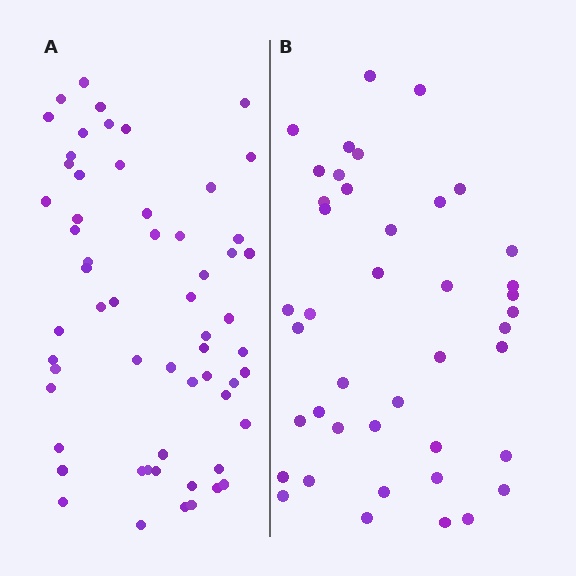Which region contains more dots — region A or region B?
Region A (the left region) has more dots.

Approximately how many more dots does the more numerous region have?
Region A has approximately 15 more dots than region B.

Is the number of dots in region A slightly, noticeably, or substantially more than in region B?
Region A has noticeably more, but not dramatically so. The ratio is roughly 1.4 to 1.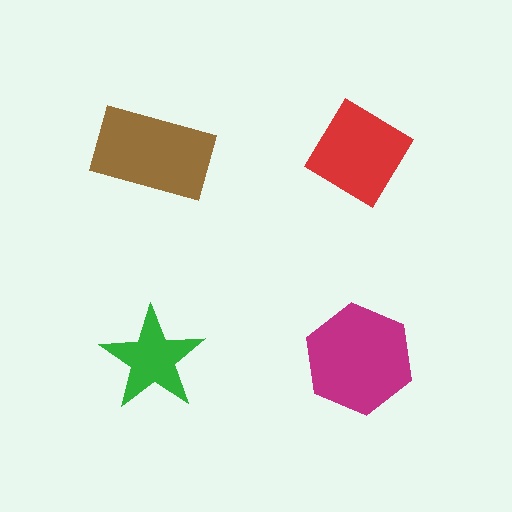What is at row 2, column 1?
A green star.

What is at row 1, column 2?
A red diamond.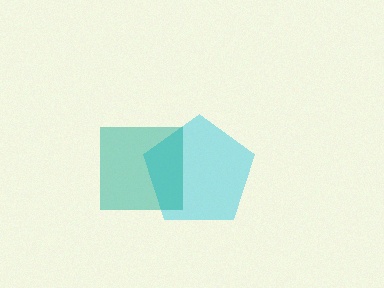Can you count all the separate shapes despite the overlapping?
Yes, there are 2 separate shapes.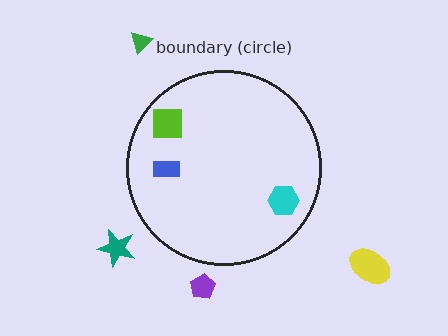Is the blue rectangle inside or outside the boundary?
Inside.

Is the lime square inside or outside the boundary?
Inside.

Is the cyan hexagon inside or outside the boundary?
Inside.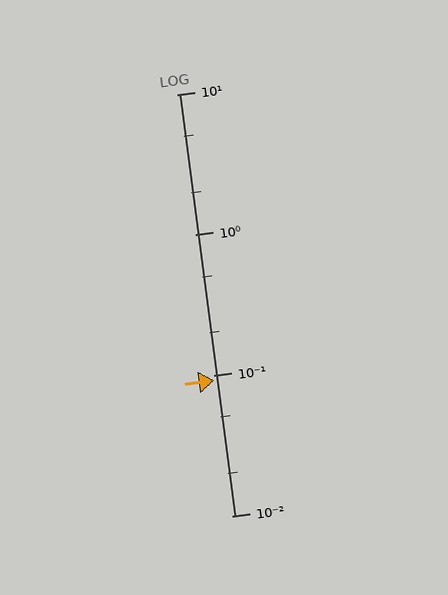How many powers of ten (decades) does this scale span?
The scale spans 3 decades, from 0.01 to 10.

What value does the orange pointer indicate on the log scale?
The pointer indicates approximately 0.092.